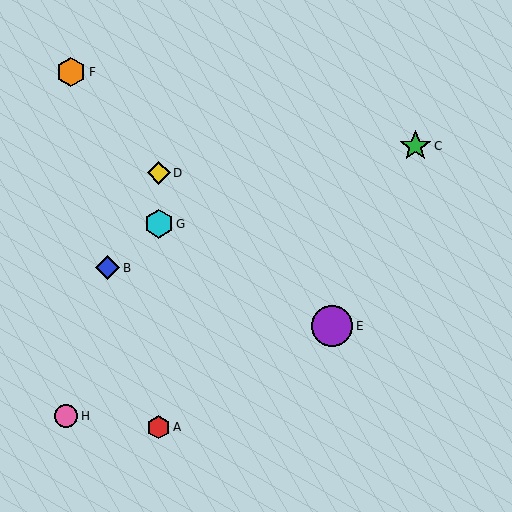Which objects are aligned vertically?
Objects A, D, G are aligned vertically.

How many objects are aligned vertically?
3 objects (A, D, G) are aligned vertically.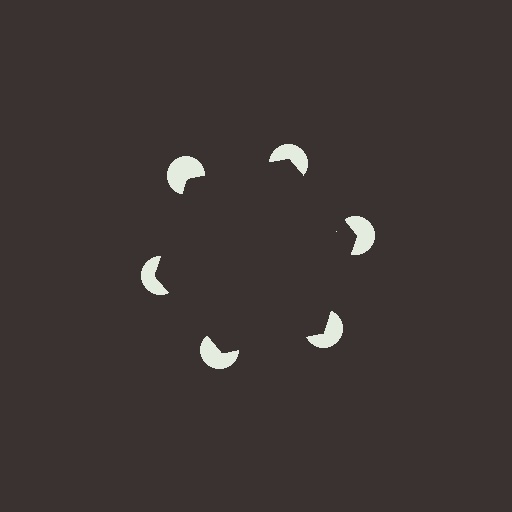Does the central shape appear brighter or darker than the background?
It typically appears slightly darker than the background, even though no actual brightness change is drawn.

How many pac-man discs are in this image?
There are 6 — one at each vertex of the illusory hexagon.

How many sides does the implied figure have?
6 sides.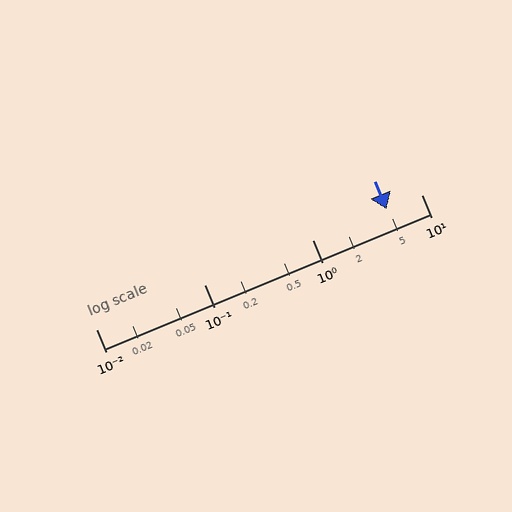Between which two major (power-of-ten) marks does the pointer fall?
The pointer is between 1 and 10.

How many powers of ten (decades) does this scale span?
The scale spans 3 decades, from 0.01 to 10.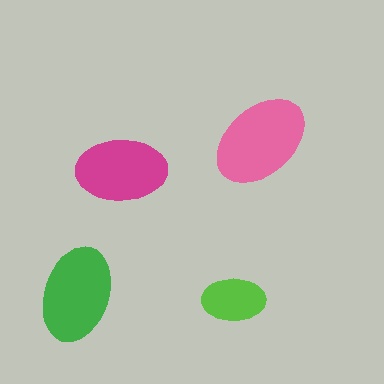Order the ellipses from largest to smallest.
the pink one, the green one, the magenta one, the lime one.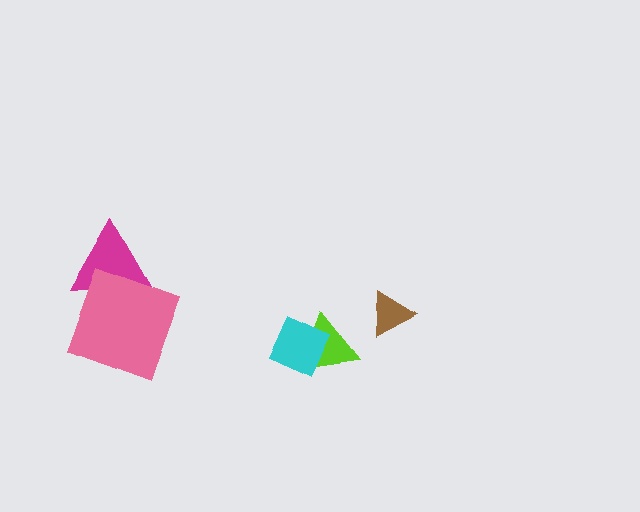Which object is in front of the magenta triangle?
The pink square is in front of the magenta triangle.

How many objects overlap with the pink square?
1 object overlaps with the pink square.